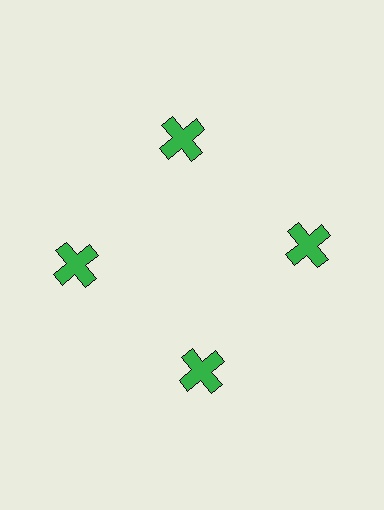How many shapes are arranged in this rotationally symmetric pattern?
There are 4 shapes, arranged in 4 groups of 1.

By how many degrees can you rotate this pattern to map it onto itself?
The pattern maps onto itself every 90 degrees of rotation.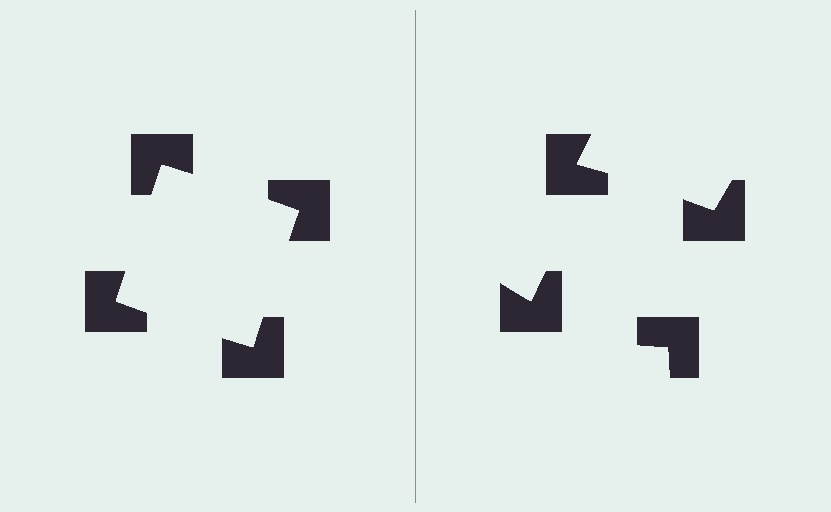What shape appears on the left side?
An illusory square.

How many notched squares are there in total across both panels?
8 — 4 on each side.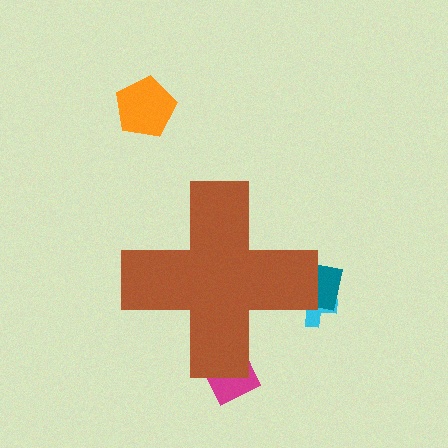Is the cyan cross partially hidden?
Yes, the cyan cross is partially hidden behind the brown cross.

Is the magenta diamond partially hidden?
Yes, the magenta diamond is partially hidden behind the brown cross.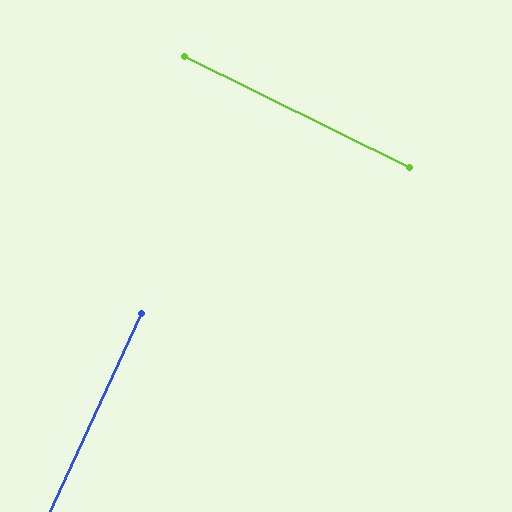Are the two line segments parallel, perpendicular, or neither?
Perpendicular — they meet at approximately 88°.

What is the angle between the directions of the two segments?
Approximately 88 degrees.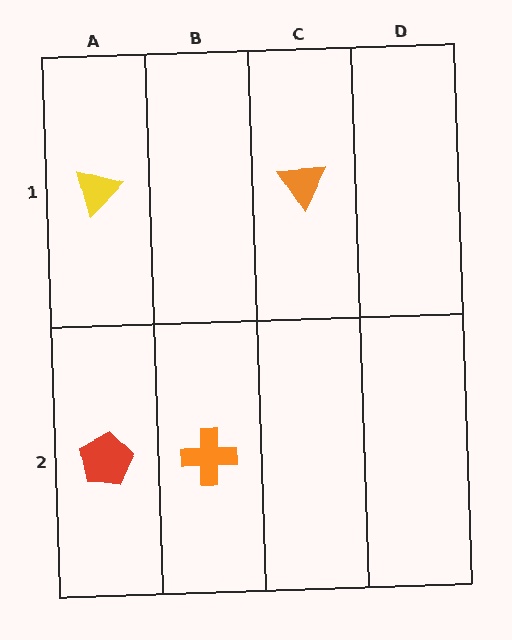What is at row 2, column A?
A red pentagon.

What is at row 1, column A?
A yellow triangle.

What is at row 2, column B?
An orange cross.